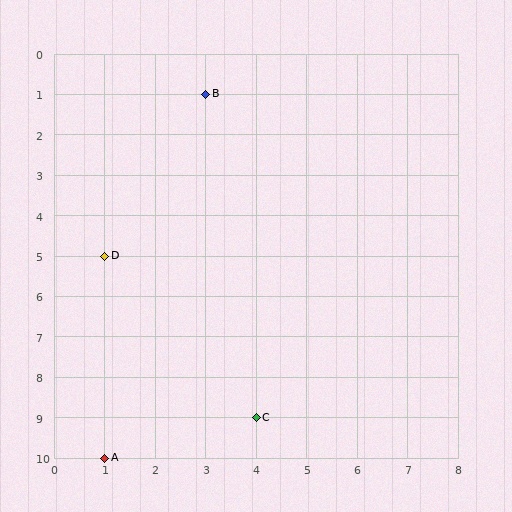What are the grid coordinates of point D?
Point D is at grid coordinates (1, 5).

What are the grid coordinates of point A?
Point A is at grid coordinates (1, 10).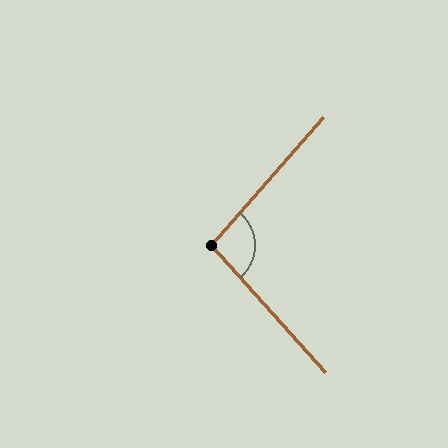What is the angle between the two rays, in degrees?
Approximately 97 degrees.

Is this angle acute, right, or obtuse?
It is obtuse.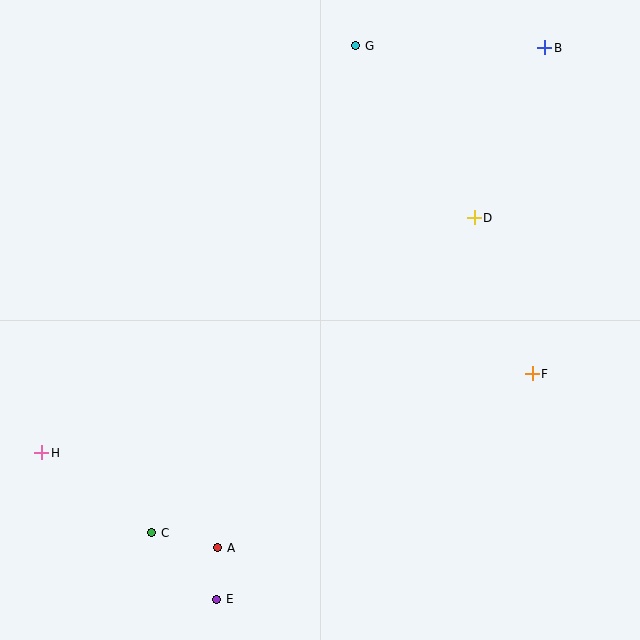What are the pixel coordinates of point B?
Point B is at (545, 48).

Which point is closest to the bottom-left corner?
Point C is closest to the bottom-left corner.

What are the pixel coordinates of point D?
Point D is at (474, 218).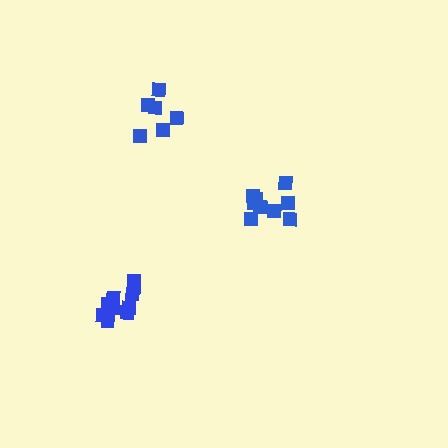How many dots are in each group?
Group 1: 6 dots, Group 2: 9 dots, Group 3: 11 dots (26 total).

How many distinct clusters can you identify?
There are 3 distinct clusters.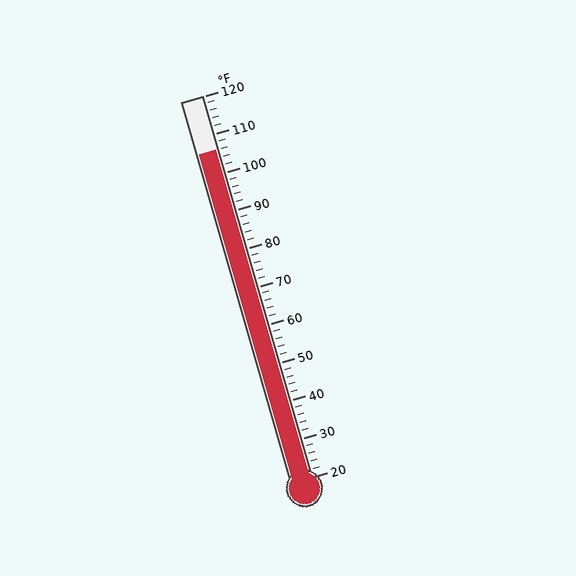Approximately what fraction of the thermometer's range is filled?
The thermometer is filled to approximately 85% of its range.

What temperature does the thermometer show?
The thermometer shows approximately 106°F.